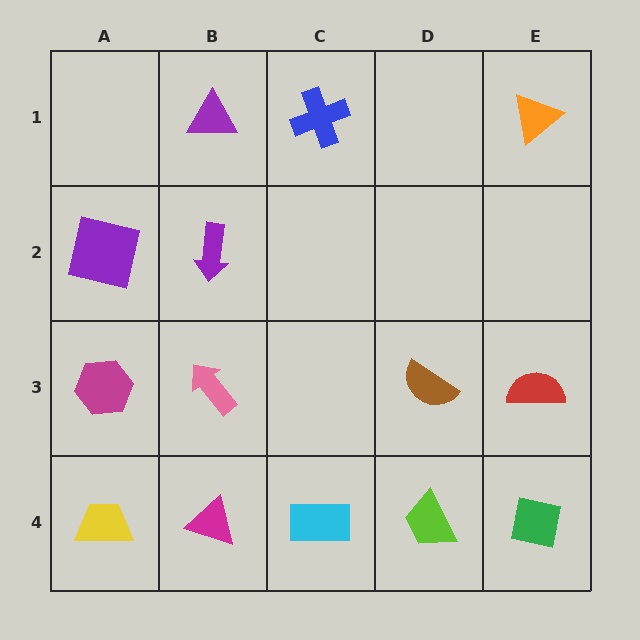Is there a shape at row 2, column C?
No, that cell is empty.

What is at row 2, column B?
A purple arrow.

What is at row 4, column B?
A magenta triangle.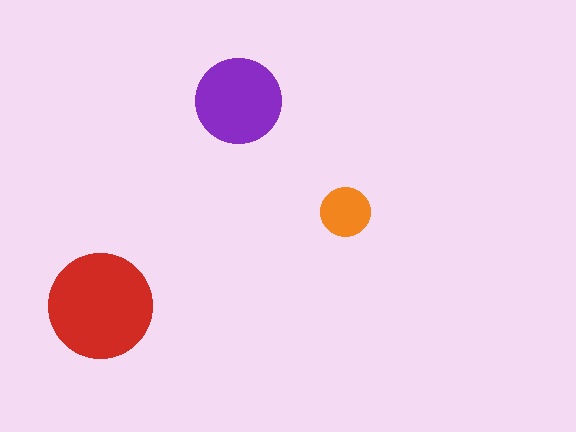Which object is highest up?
The purple circle is topmost.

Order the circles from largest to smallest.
the red one, the purple one, the orange one.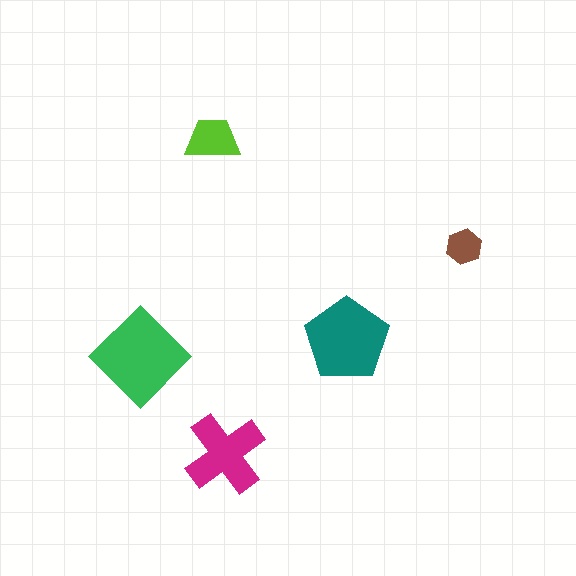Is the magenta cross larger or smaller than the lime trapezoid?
Larger.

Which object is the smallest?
The brown hexagon.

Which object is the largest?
The green diamond.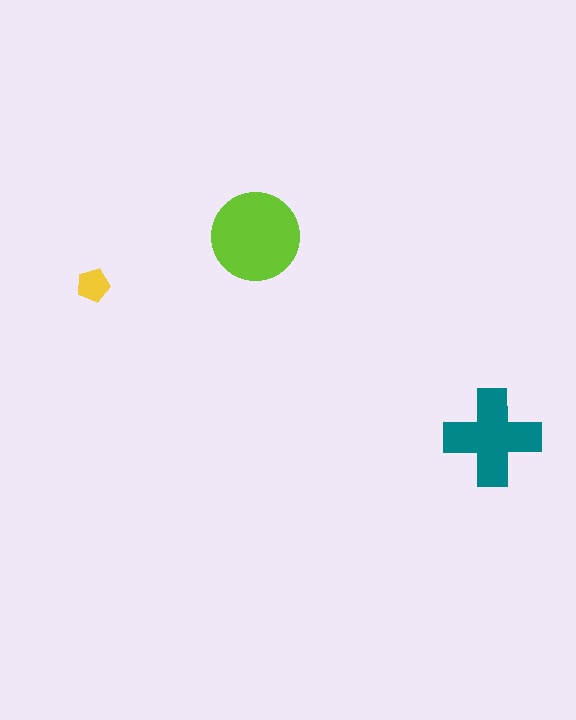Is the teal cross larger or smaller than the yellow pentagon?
Larger.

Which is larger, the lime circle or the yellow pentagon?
The lime circle.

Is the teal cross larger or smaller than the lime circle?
Smaller.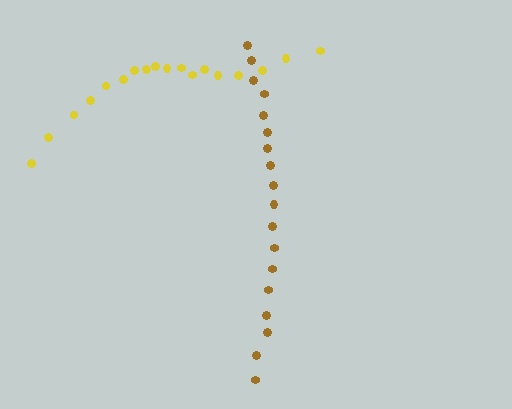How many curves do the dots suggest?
There are 2 distinct paths.